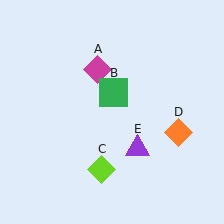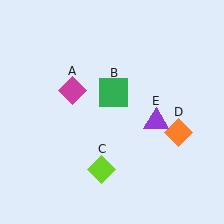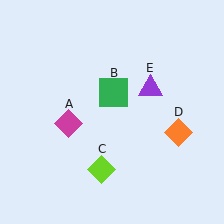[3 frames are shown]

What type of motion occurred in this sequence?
The magenta diamond (object A), purple triangle (object E) rotated counterclockwise around the center of the scene.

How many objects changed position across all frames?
2 objects changed position: magenta diamond (object A), purple triangle (object E).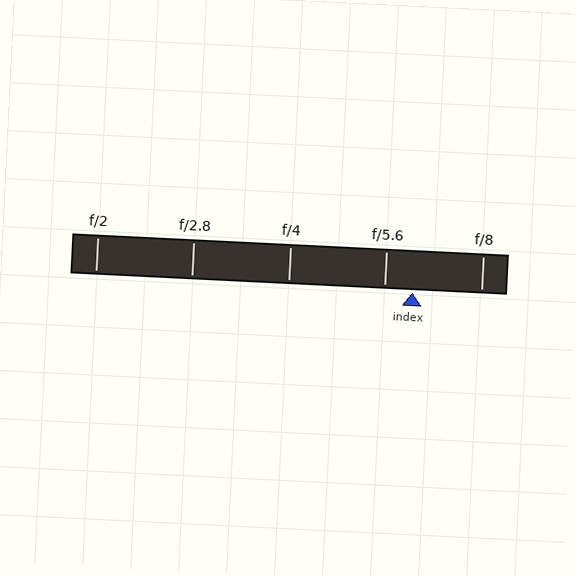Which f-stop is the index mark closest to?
The index mark is closest to f/5.6.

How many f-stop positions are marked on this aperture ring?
There are 5 f-stop positions marked.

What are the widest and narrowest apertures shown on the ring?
The widest aperture shown is f/2 and the narrowest is f/8.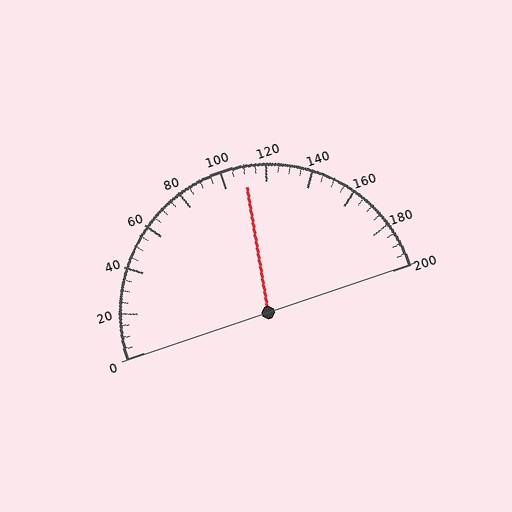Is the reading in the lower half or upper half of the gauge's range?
The reading is in the upper half of the range (0 to 200).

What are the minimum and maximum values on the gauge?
The gauge ranges from 0 to 200.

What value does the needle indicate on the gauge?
The needle indicates approximately 110.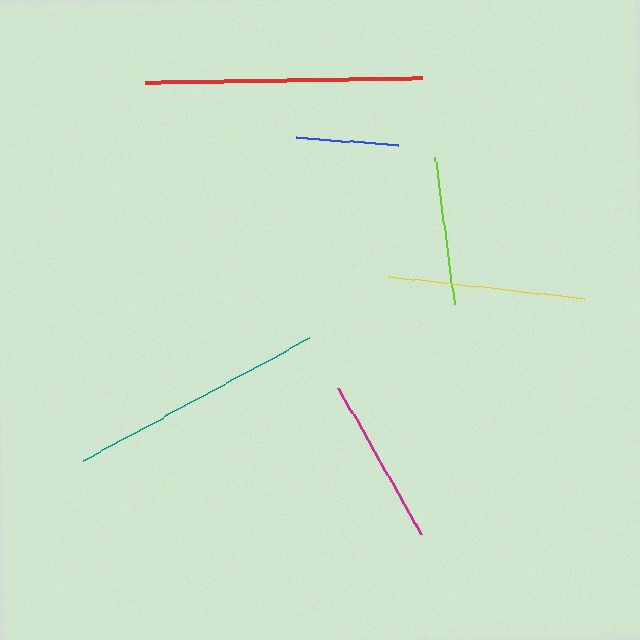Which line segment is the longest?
The red line is the longest at approximately 277 pixels.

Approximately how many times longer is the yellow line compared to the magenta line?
The yellow line is approximately 1.2 times the length of the magenta line.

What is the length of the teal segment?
The teal segment is approximately 258 pixels long.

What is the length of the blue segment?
The blue segment is approximately 102 pixels long.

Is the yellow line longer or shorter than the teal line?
The teal line is longer than the yellow line.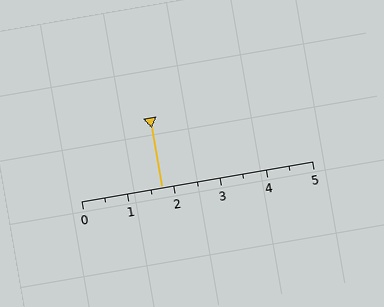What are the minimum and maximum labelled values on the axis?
The axis runs from 0 to 5.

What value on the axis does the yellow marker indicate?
The marker indicates approximately 1.8.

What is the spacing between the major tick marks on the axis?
The major ticks are spaced 1 apart.